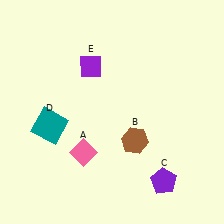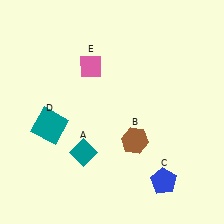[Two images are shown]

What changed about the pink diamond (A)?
In Image 1, A is pink. In Image 2, it changed to teal.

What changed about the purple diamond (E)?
In Image 1, E is purple. In Image 2, it changed to pink.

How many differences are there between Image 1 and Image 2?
There are 3 differences between the two images.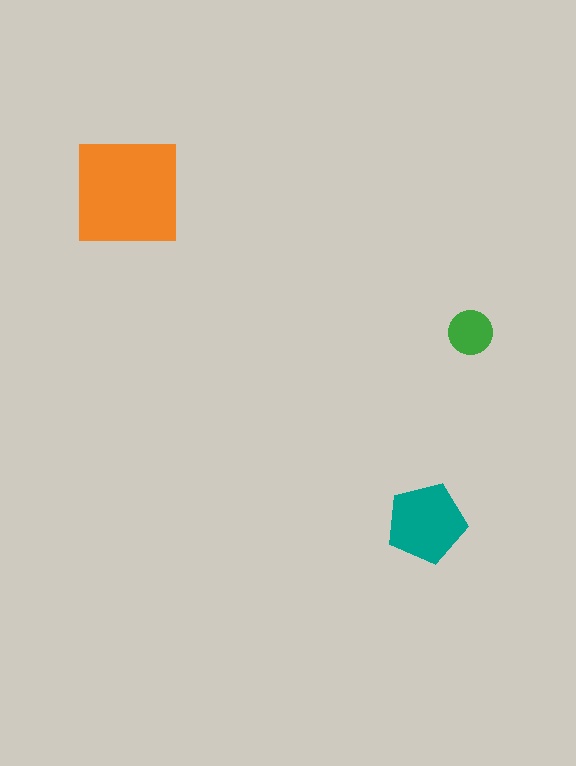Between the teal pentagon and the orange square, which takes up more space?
The orange square.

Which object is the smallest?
The green circle.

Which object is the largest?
The orange square.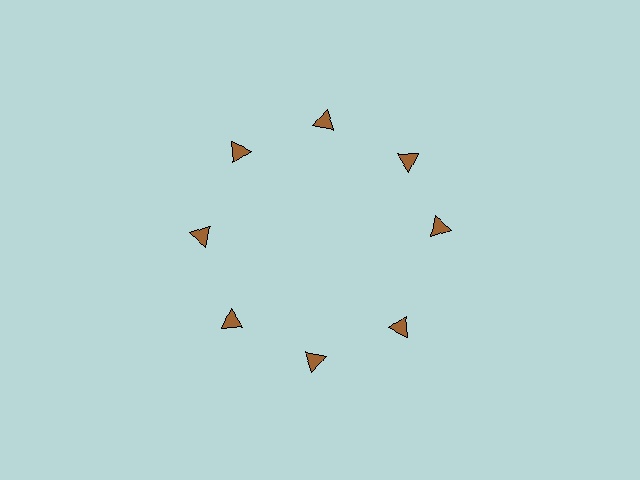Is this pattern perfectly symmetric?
No. The 8 brown triangles are arranged in a ring, but one element near the 3 o'clock position is rotated out of alignment along the ring, breaking the 8-fold rotational symmetry.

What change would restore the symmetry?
The symmetry would be restored by rotating it back into even spacing with its neighbors so that all 8 triangles sit at equal angles and equal distance from the center.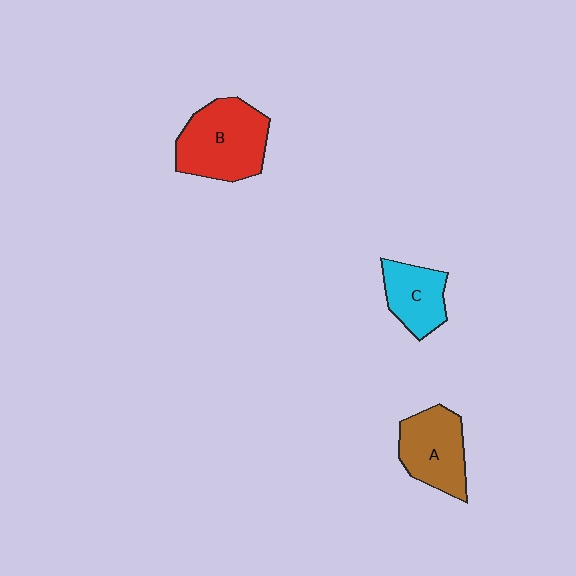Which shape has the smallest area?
Shape C (cyan).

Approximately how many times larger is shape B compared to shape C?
Approximately 1.6 times.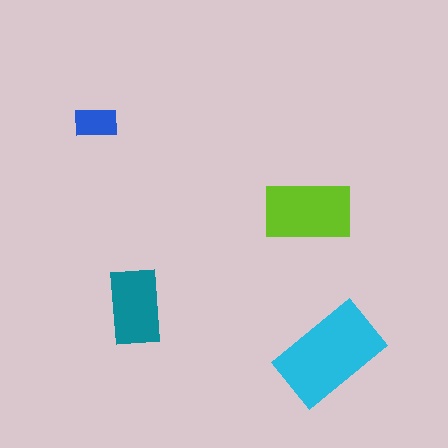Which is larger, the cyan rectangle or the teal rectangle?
The cyan one.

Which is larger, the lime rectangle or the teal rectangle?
The lime one.